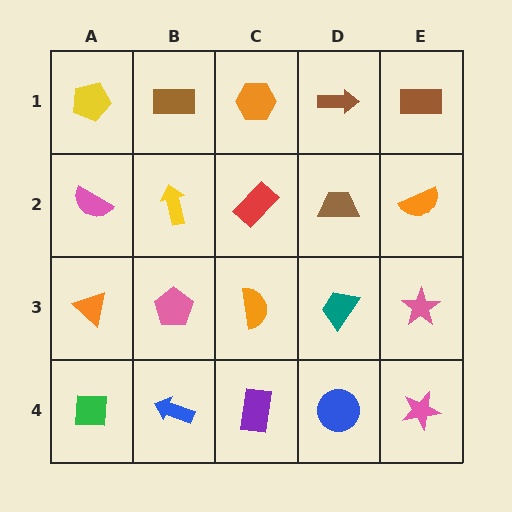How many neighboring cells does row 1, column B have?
3.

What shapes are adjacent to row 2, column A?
A yellow pentagon (row 1, column A), an orange triangle (row 3, column A), a yellow arrow (row 2, column B).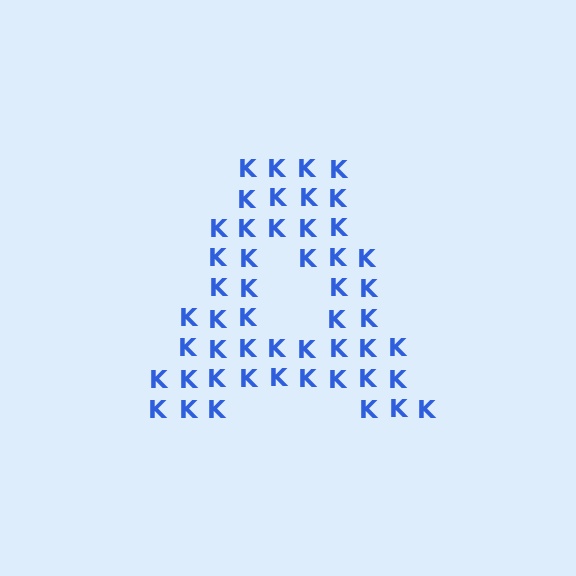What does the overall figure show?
The overall figure shows the letter A.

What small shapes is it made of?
It is made of small letter K's.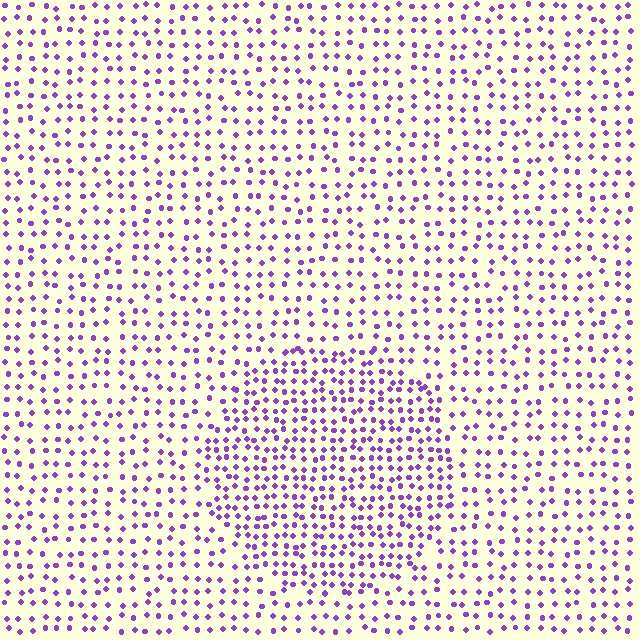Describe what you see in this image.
The image contains small purple elements arranged at two different densities. A circle-shaped region is visible where the elements are more densely packed than the surrounding area.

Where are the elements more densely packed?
The elements are more densely packed inside the circle boundary.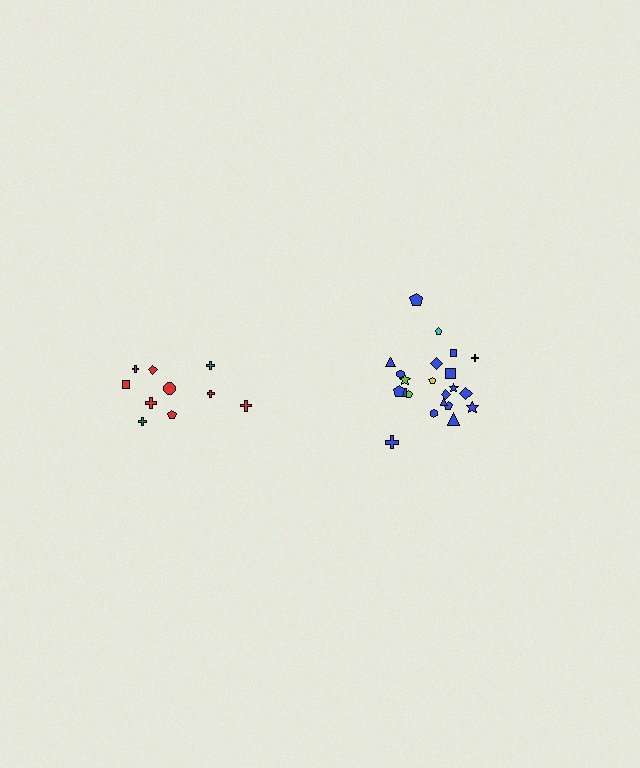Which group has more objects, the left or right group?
The right group.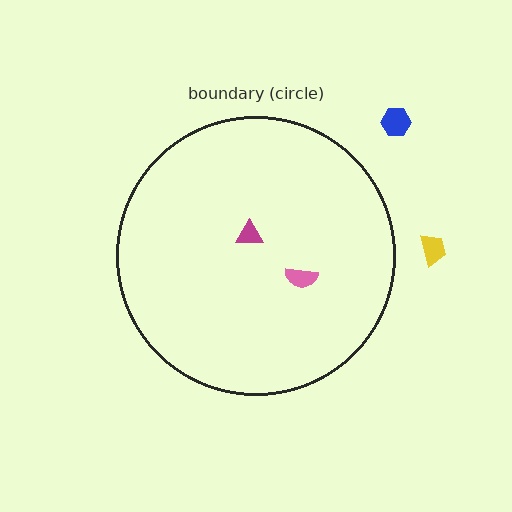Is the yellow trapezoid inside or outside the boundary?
Outside.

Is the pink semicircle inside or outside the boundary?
Inside.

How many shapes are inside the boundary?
2 inside, 2 outside.